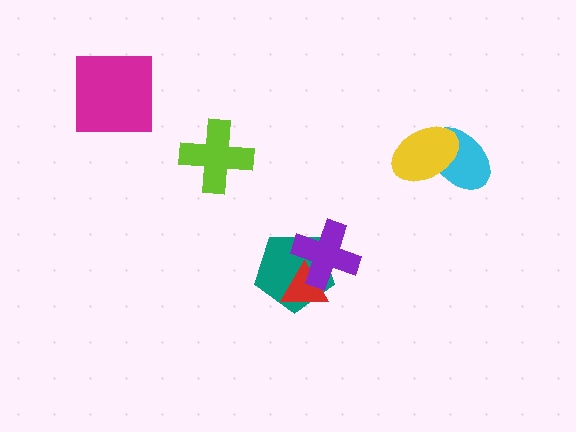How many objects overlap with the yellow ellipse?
1 object overlaps with the yellow ellipse.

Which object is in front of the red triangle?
The purple cross is in front of the red triangle.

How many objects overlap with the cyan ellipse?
1 object overlaps with the cyan ellipse.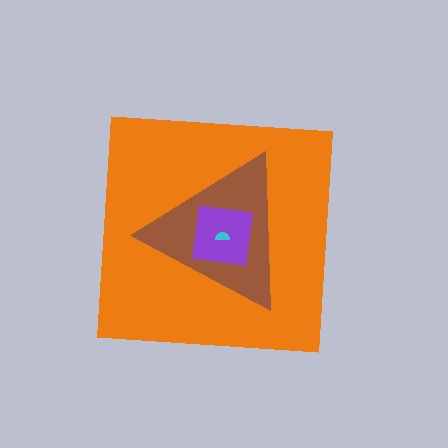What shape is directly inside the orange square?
The brown triangle.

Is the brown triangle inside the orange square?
Yes.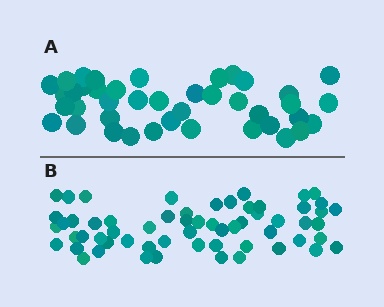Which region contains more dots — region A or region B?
Region B (the bottom region) has more dots.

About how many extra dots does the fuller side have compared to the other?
Region B has approximately 20 more dots than region A.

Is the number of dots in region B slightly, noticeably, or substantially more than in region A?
Region B has substantially more. The ratio is roughly 1.5 to 1.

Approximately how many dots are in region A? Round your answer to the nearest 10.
About 40 dots. (The exact count is 41, which rounds to 40.)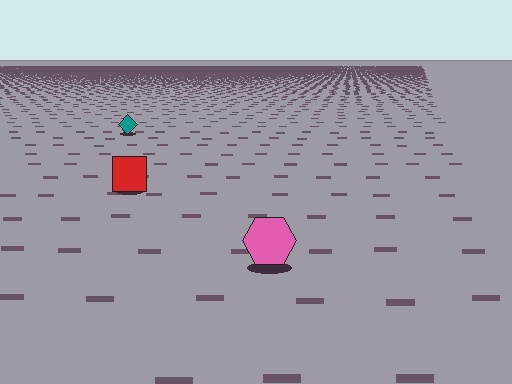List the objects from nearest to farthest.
From nearest to farthest: the pink hexagon, the red square, the teal diamond.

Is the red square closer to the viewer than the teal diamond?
Yes. The red square is closer — you can tell from the texture gradient: the ground texture is coarser near it.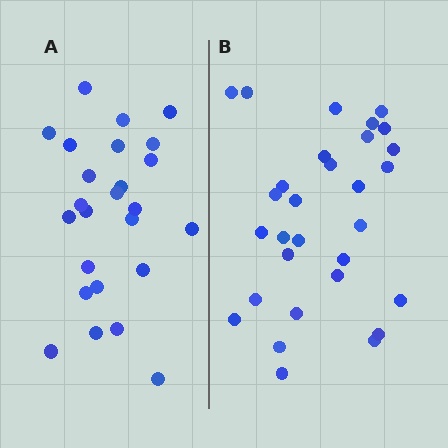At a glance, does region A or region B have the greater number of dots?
Region B (the right region) has more dots.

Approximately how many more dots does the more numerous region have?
Region B has about 5 more dots than region A.